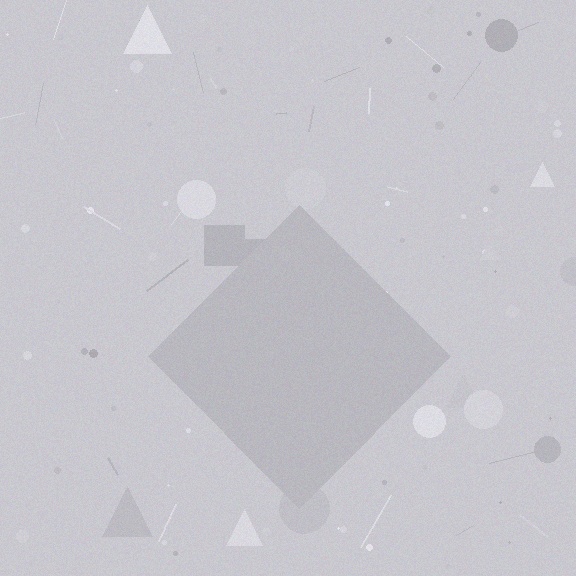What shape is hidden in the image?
A diamond is hidden in the image.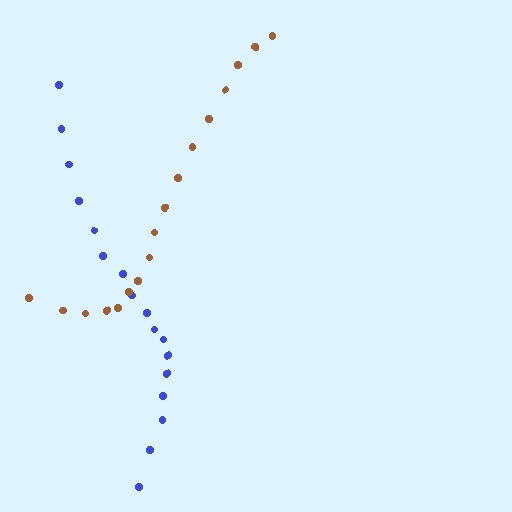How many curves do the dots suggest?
There are 2 distinct paths.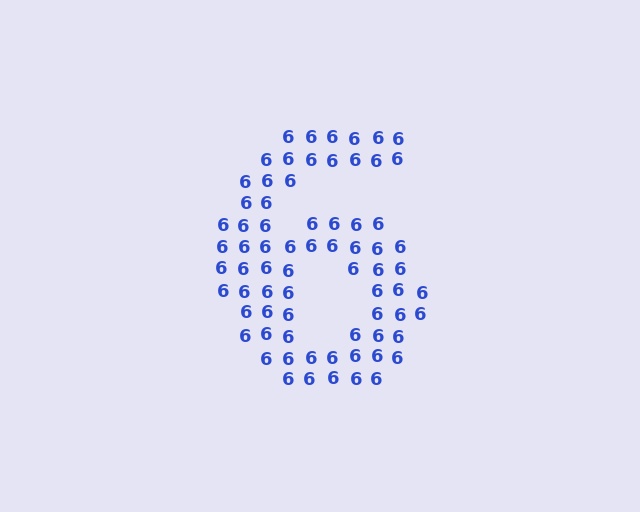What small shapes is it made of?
It is made of small digit 6's.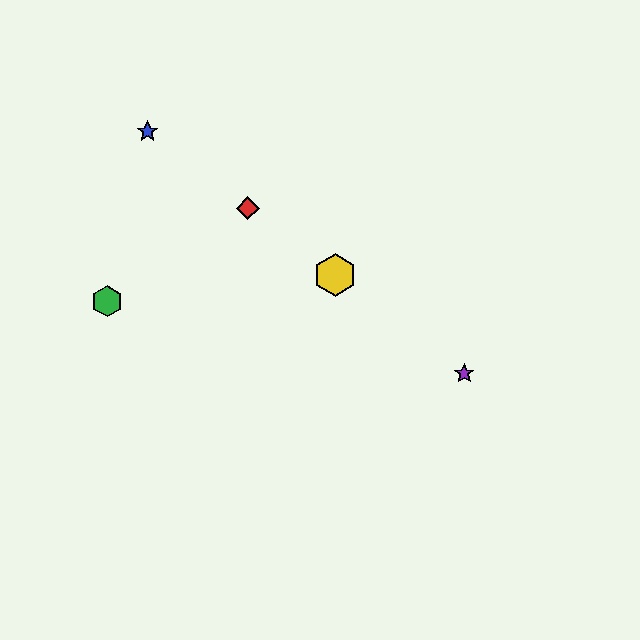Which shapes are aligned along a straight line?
The red diamond, the blue star, the yellow hexagon, the purple star are aligned along a straight line.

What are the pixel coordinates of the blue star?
The blue star is at (148, 131).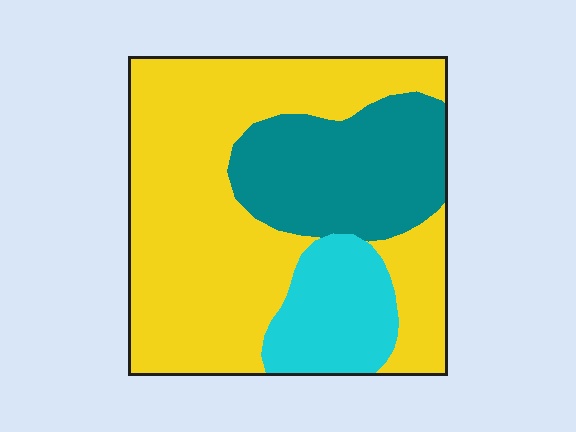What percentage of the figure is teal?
Teal covers around 25% of the figure.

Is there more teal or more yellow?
Yellow.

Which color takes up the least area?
Cyan, at roughly 15%.